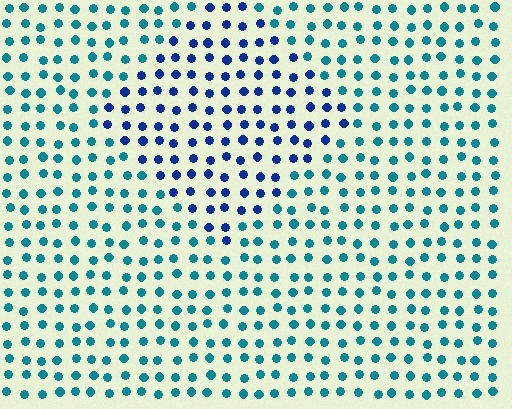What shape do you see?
I see a diamond.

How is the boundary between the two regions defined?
The boundary is defined purely by a slight shift in hue (about 41 degrees). Spacing, size, and orientation are identical on both sides.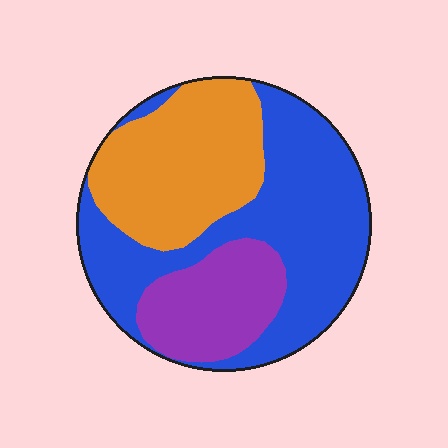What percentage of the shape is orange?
Orange covers 32% of the shape.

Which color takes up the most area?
Blue, at roughly 50%.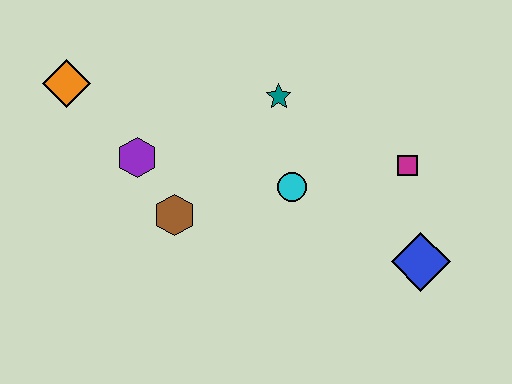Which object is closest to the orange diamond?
The purple hexagon is closest to the orange diamond.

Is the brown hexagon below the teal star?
Yes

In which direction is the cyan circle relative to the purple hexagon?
The cyan circle is to the right of the purple hexagon.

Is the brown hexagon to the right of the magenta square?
No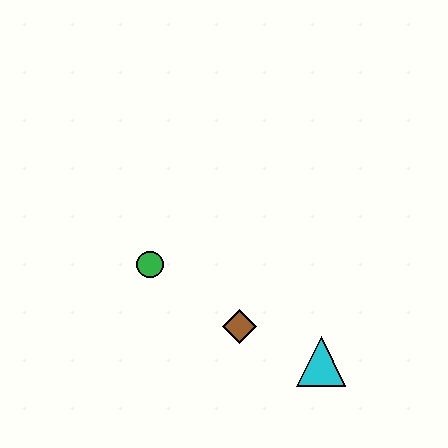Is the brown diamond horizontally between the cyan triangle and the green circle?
Yes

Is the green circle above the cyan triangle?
Yes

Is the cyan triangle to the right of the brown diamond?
Yes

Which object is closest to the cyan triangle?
The brown diamond is closest to the cyan triangle.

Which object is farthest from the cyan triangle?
The green circle is farthest from the cyan triangle.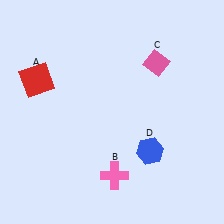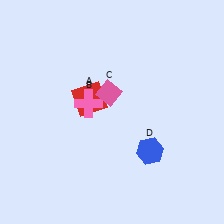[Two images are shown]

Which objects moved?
The objects that moved are: the red square (A), the pink cross (B), the pink diamond (C).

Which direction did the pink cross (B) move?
The pink cross (B) moved up.